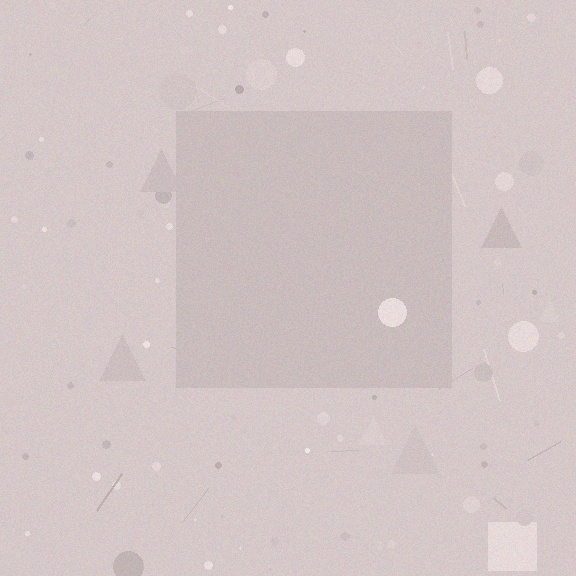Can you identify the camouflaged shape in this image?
The camouflaged shape is a square.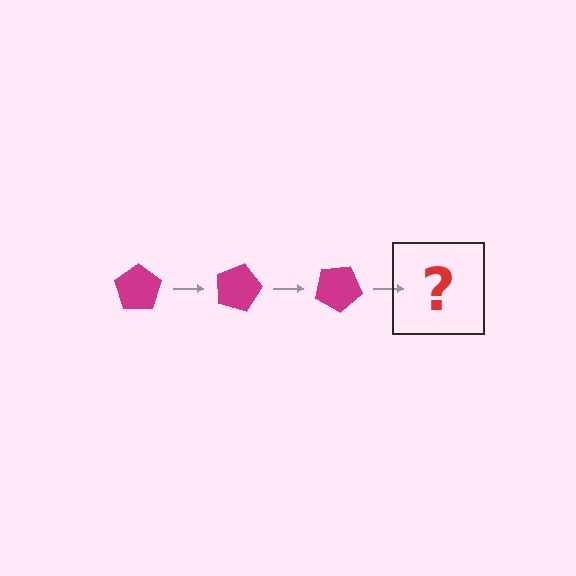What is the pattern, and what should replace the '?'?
The pattern is that the pentagon rotates 15 degrees each step. The '?' should be a magenta pentagon rotated 45 degrees.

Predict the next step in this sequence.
The next step is a magenta pentagon rotated 45 degrees.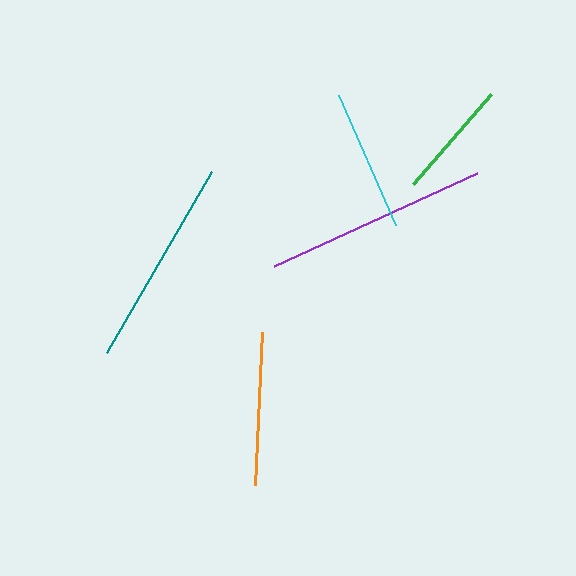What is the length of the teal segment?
The teal segment is approximately 209 pixels long.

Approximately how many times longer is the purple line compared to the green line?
The purple line is approximately 1.9 times the length of the green line.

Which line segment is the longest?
The purple line is the longest at approximately 222 pixels.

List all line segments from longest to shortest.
From longest to shortest: purple, teal, orange, cyan, green.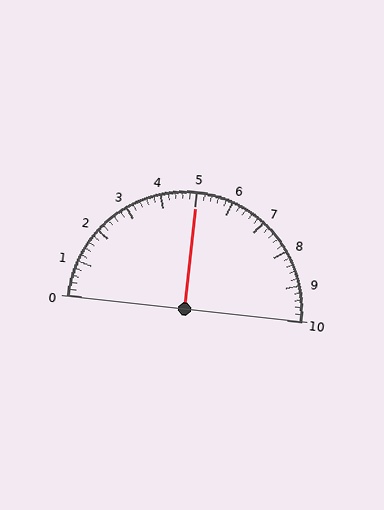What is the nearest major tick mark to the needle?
The nearest major tick mark is 5.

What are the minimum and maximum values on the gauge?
The gauge ranges from 0 to 10.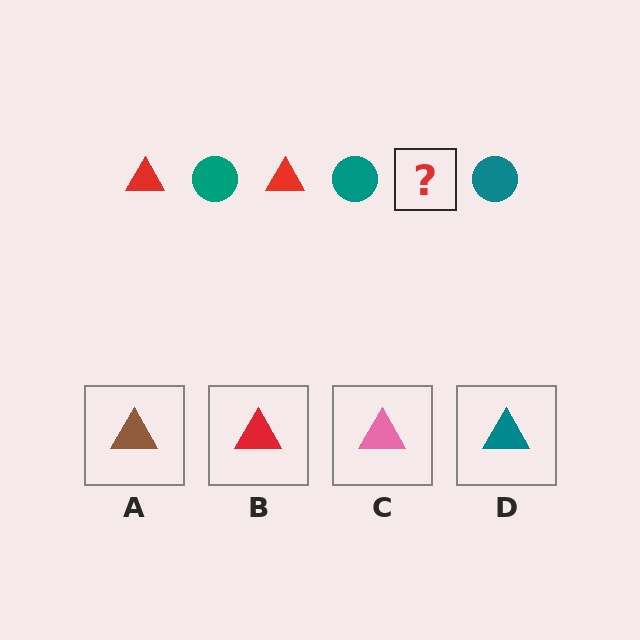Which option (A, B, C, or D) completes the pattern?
B.